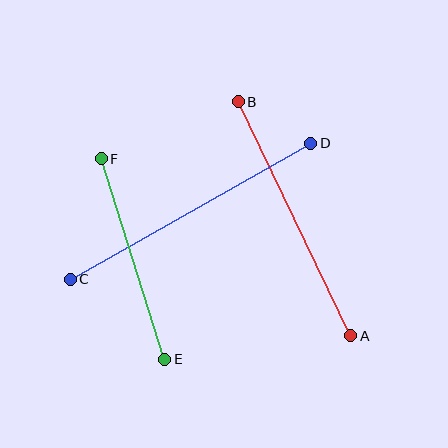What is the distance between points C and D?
The distance is approximately 276 pixels.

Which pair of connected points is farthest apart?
Points C and D are farthest apart.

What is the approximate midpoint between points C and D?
The midpoint is at approximately (190, 211) pixels.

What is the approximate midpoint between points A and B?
The midpoint is at approximately (295, 219) pixels.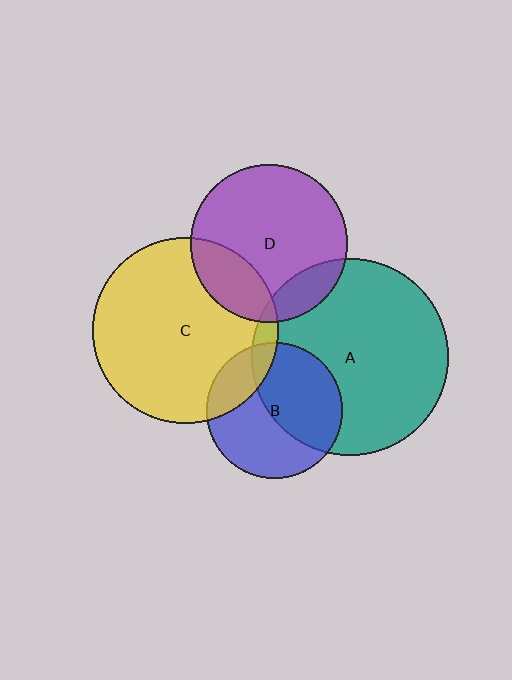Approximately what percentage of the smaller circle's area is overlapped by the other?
Approximately 5%.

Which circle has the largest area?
Circle A (teal).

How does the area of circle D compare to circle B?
Approximately 1.3 times.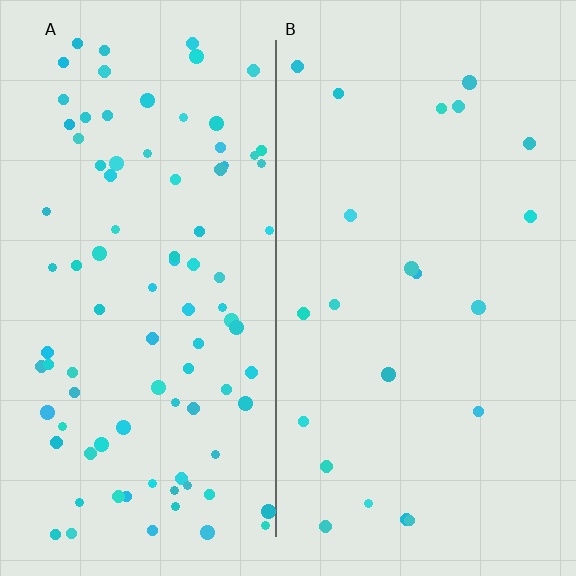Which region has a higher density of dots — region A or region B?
A (the left).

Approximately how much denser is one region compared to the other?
Approximately 4.2× — region A over region B.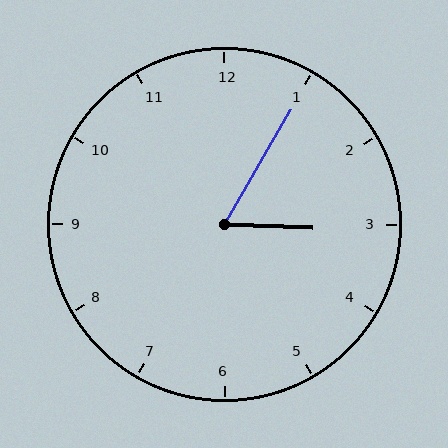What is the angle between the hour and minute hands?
Approximately 62 degrees.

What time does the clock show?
3:05.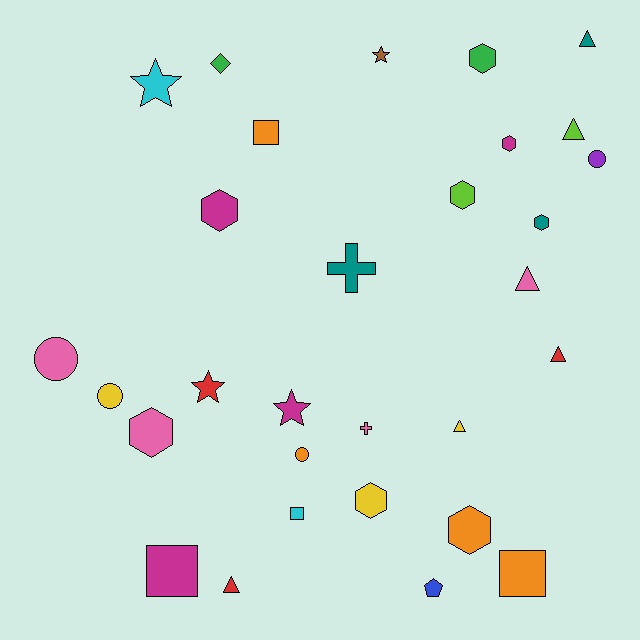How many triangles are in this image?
There are 6 triangles.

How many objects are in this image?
There are 30 objects.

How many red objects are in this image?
There are 3 red objects.